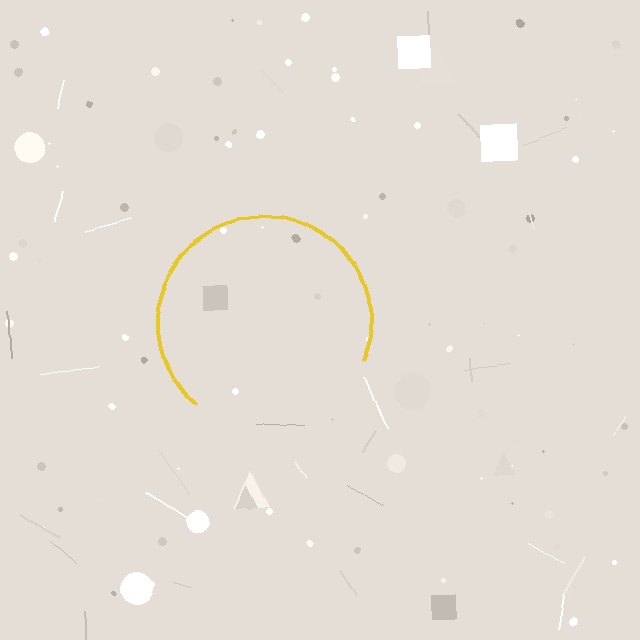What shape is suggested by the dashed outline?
The dashed outline suggests a circle.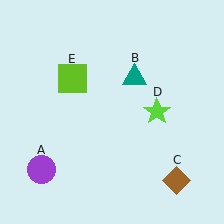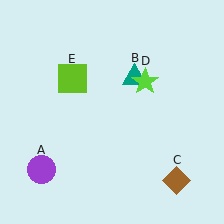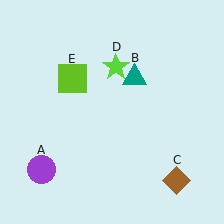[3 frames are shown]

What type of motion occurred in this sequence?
The lime star (object D) rotated counterclockwise around the center of the scene.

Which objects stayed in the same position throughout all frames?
Purple circle (object A) and teal triangle (object B) and brown diamond (object C) and lime square (object E) remained stationary.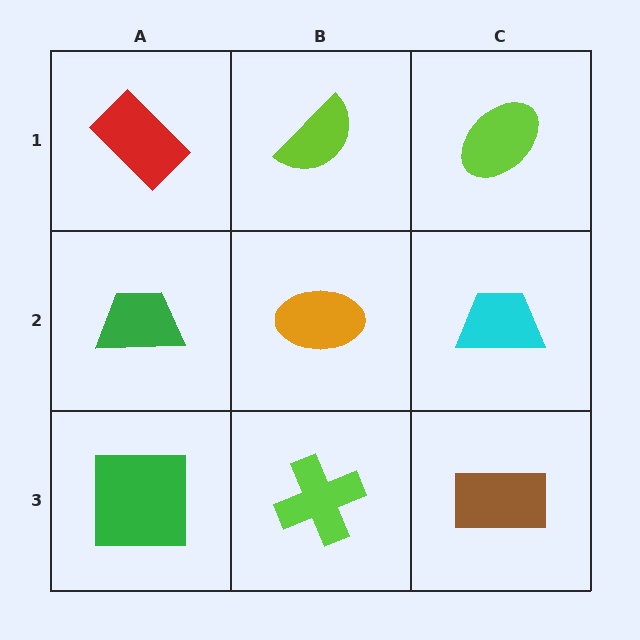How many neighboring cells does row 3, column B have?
3.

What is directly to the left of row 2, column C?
An orange ellipse.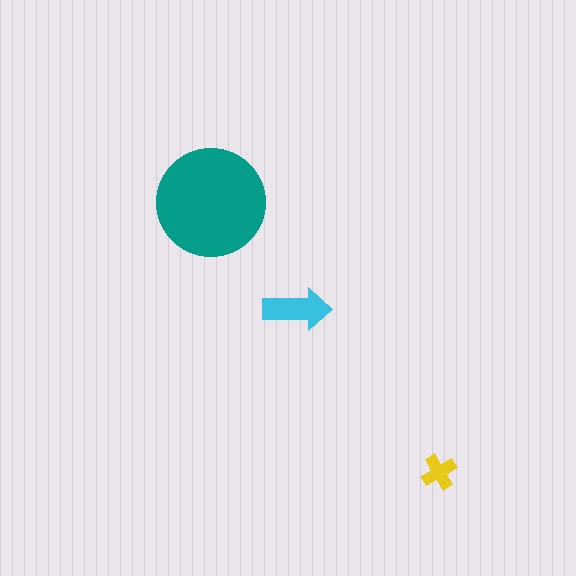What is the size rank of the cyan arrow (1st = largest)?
2nd.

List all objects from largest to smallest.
The teal circle, the cyan arrow, the yellow cross.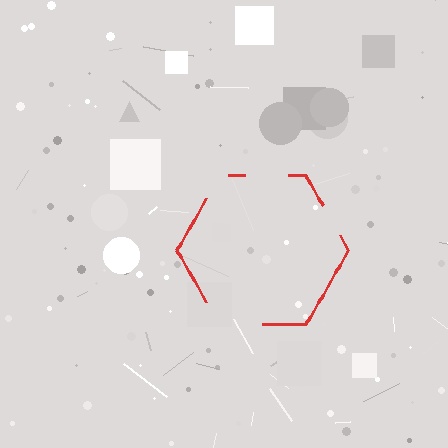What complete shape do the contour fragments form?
The contour fragments form a hexagon.